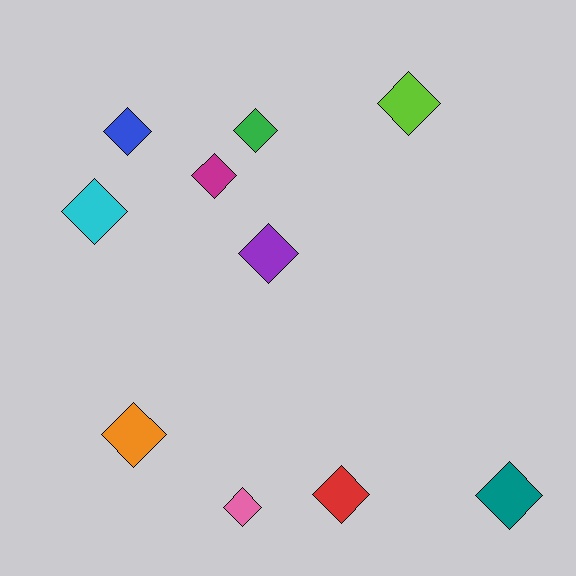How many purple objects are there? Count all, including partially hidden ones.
There is 1 purple object.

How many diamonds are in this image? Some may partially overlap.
There are 10 diamonds.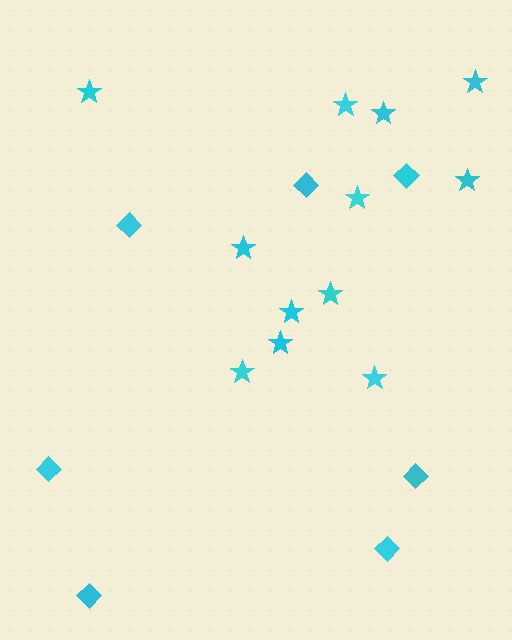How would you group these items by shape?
There are 2 groups: one group of diamonds (7) and one group of stars (12).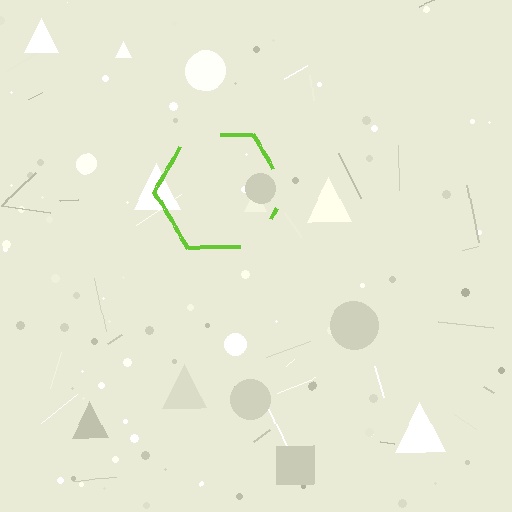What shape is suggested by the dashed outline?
The dashed outline suggests a hexagon.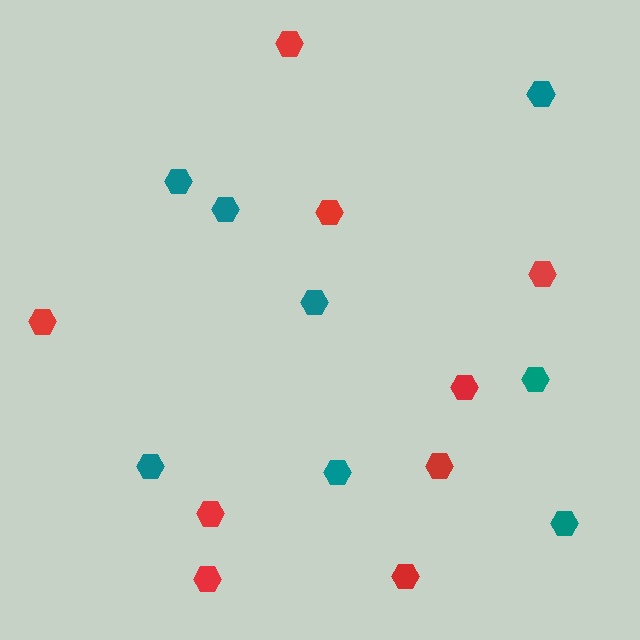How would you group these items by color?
There are 2 groups: one group of red hexagons (9) and one group of teal hexagons (8).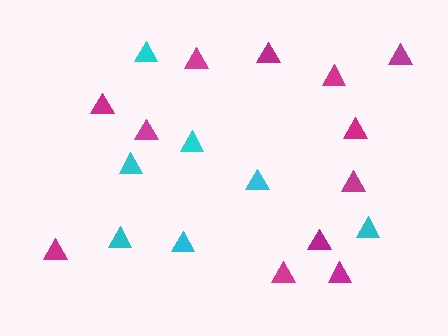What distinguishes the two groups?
There are 2 groups: one group of cyan triangles (7) and one group of magenta triangles (12).